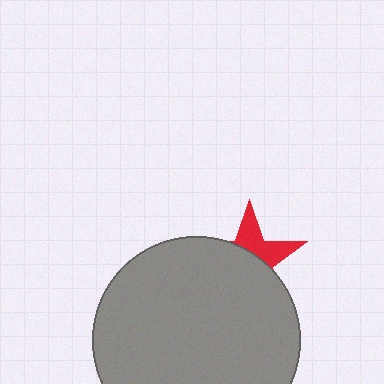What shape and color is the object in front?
The object in front is a gray circle.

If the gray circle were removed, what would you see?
You would see the complete red star.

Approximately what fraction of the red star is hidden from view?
Roughly 64% of the red star is hidden behind the gray circle.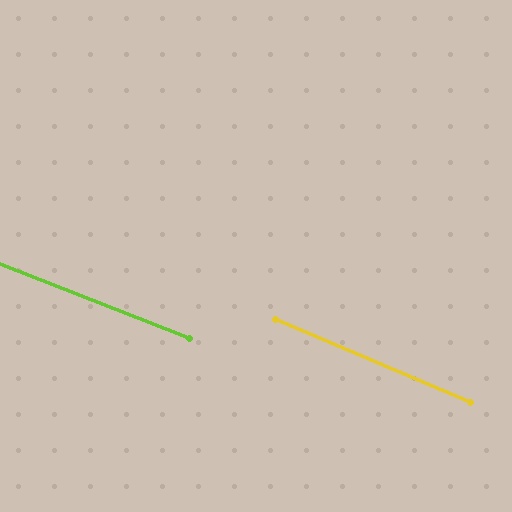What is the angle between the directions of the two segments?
Approximately 2 degrees.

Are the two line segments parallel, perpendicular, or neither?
Parallel — their directions differ by only 1.7°.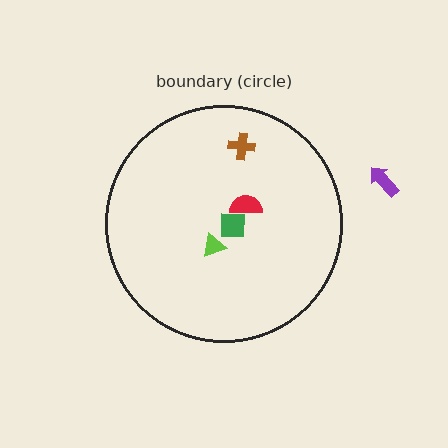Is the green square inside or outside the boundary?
Inside.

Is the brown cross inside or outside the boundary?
Inside.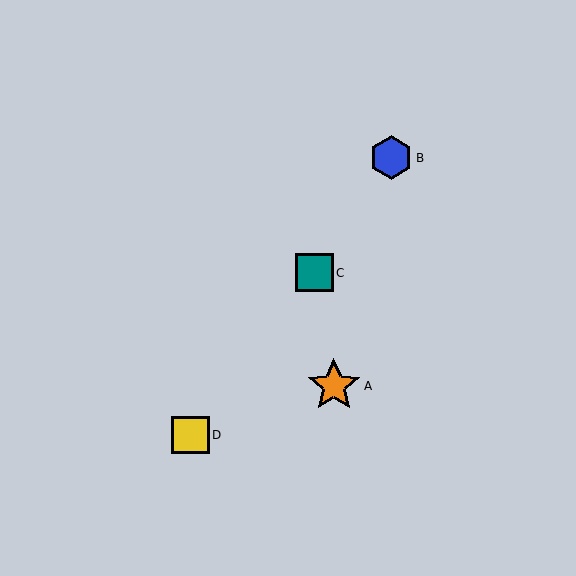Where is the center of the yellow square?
The center of the yellow square is at (190, 435).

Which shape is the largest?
The orange star (labeled A) is the largest.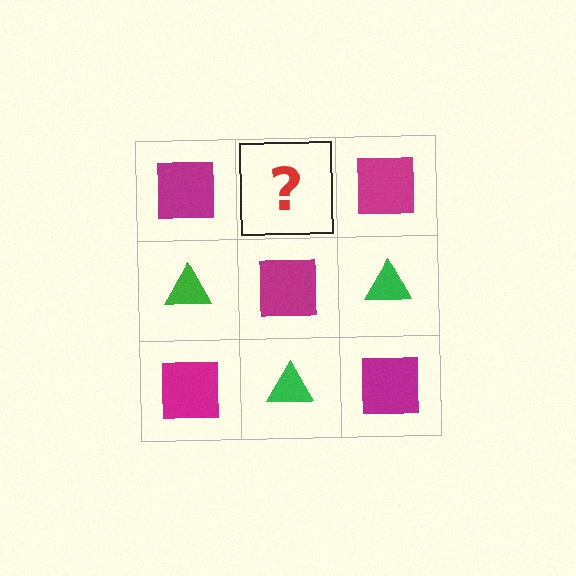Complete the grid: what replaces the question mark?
The question mark should be replaced with a green triangle.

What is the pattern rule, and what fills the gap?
The rule is that it alternates magenta square and green triangle in a checkerboard pattern. The gap should be filled with a green triangle.